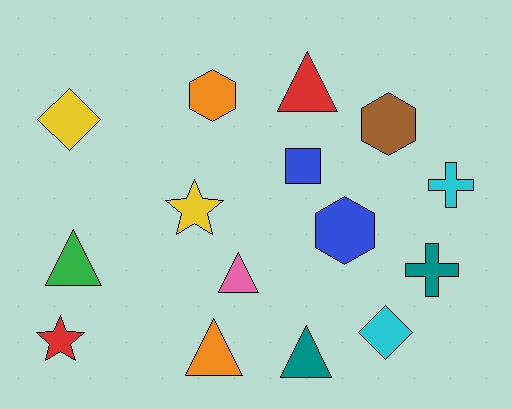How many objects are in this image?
There are 15 objects.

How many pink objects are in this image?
There is 1 pink object.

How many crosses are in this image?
There are 2 crosses.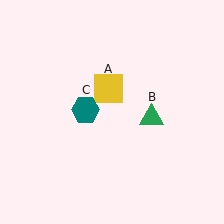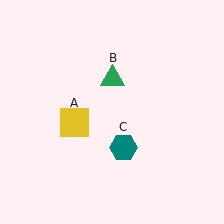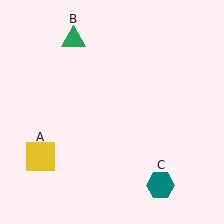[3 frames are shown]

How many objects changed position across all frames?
3 objects changed position: yellow square (object A), green triangle (object B), teal hexagon (object C).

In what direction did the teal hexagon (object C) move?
The teal hexagon (object C) moved down and to the right.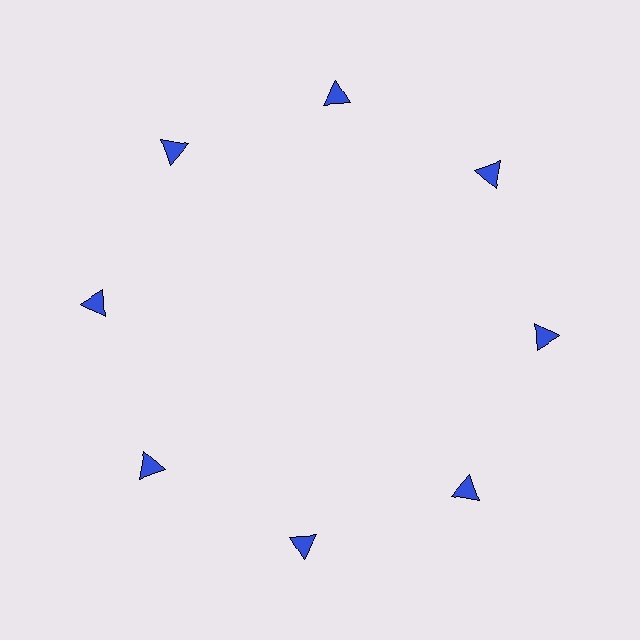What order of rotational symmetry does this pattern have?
This pattern has 8-fold rotational symmetry.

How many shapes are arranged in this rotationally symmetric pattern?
There are 8 shapes, arranged in 8 groups of 1.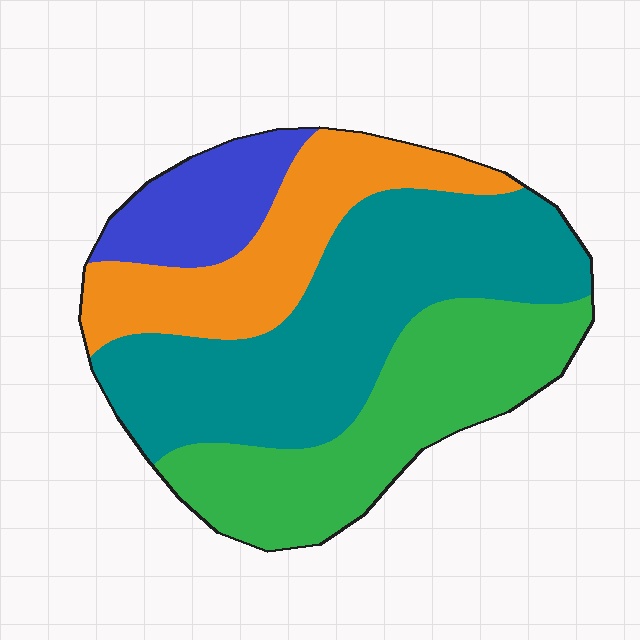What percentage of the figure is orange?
Orange covers around 20% of the figure.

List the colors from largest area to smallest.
From largest to smallest: teal, green, orange, blue.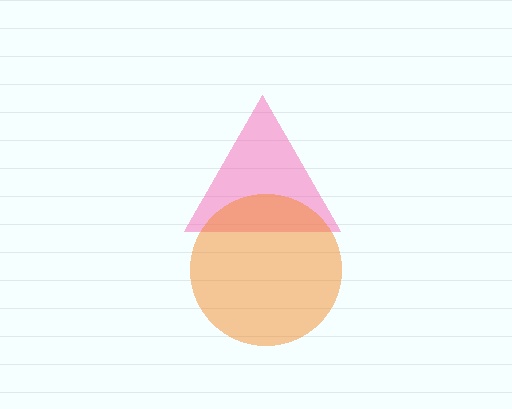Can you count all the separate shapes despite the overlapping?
Yes, there are 2 separate shapes.